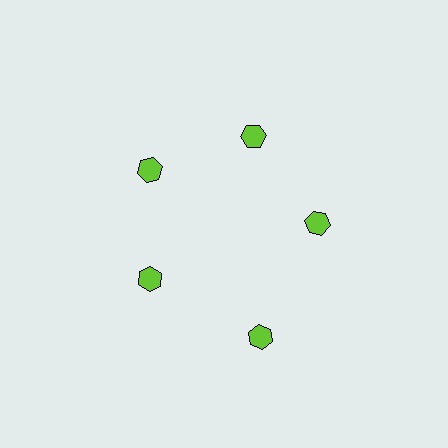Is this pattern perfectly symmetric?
No. The 5 lime hexagons are arranged in a ring, but one element near the 5 o'clock position is pushed outward from the center, breaking the 5-fold rotational symmetry.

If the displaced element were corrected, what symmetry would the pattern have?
It would have 5-fold rotational symmetry — the pattern would map onto itself every 72 degrees.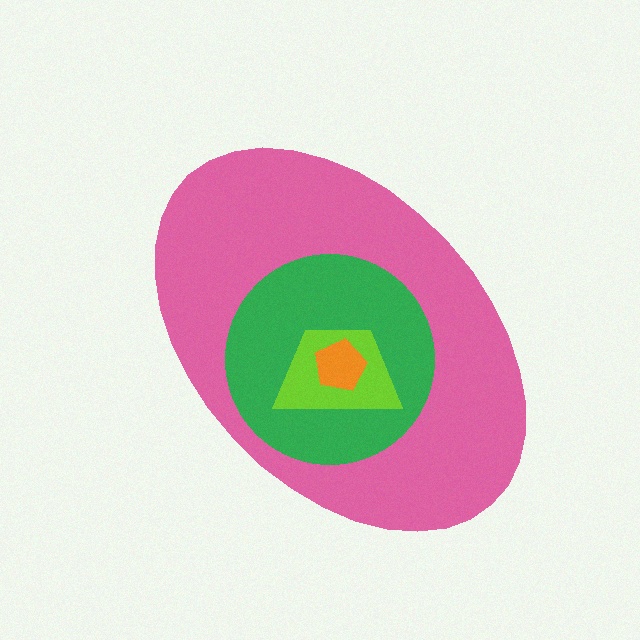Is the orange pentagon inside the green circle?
Yes.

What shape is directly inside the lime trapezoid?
The orange pentagon.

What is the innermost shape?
The orange pentagon.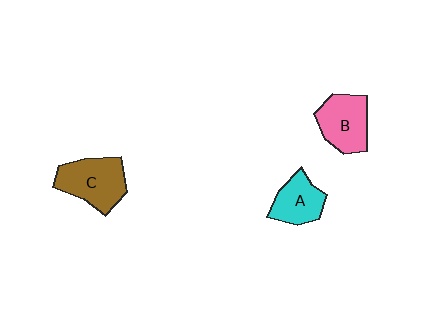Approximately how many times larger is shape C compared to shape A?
Approximately 1.4 times.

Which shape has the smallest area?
Shape A (cyan).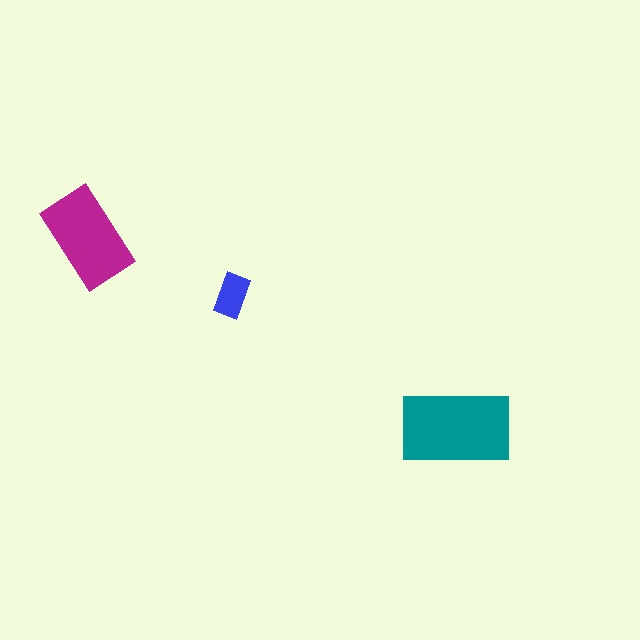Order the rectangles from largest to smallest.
the teal one, the magenta one, the blue one.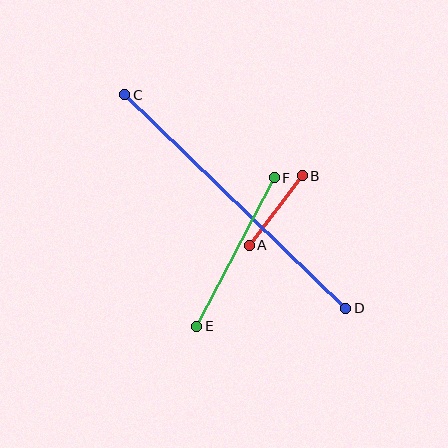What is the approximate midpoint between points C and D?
The midpoint is at approximately (235, 202) pixels.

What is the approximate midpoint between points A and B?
The midpoint is at approximately (276, 211) pixels.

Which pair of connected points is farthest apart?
Points C and D are farthest apart.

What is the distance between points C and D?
The distance is approximately 308 pixels.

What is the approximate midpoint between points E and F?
The midpoint is at approximately (235, 252) pixels.